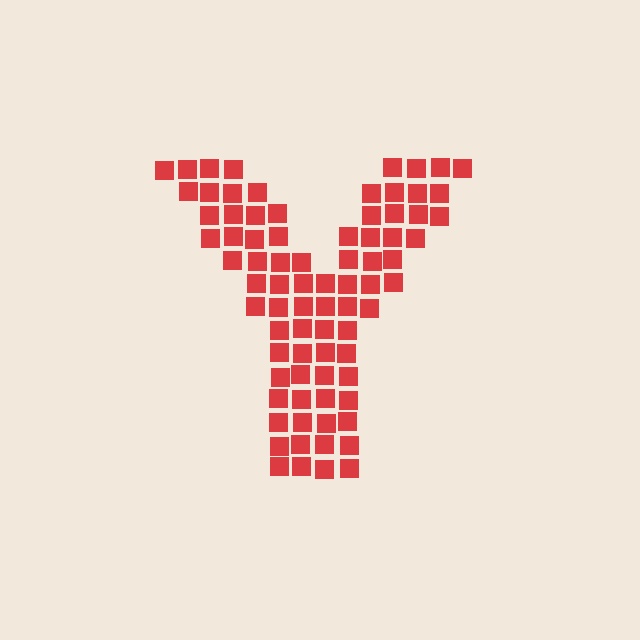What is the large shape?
The large shape is the letter Y.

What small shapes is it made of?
It is made of small squares.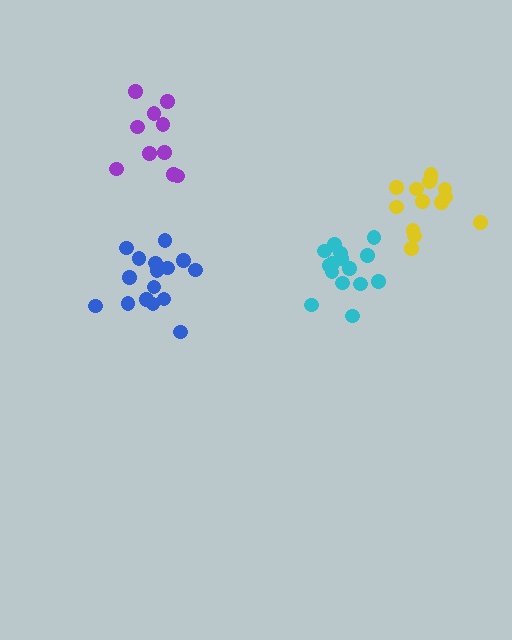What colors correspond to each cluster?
The clusters are colored: blue, yellow, purple, cyan.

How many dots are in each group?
Group 1: 16 dots, Group 2: 14 dots, Group 3: 10 dots, Group 4: 15 dots (55 total).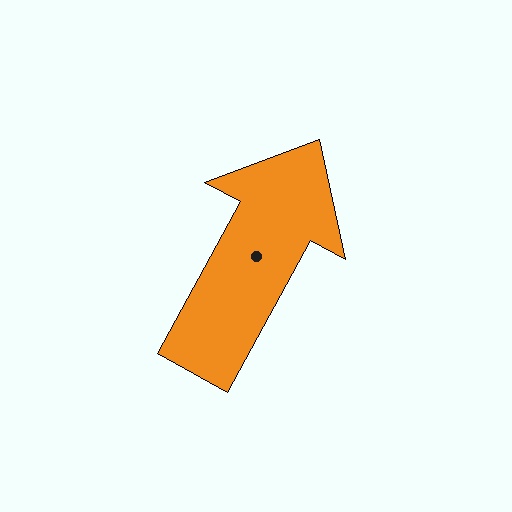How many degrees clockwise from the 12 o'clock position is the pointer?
Approximately 29 degrees.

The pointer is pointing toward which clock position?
Roughly 1 o'clock.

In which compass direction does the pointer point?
Northeast.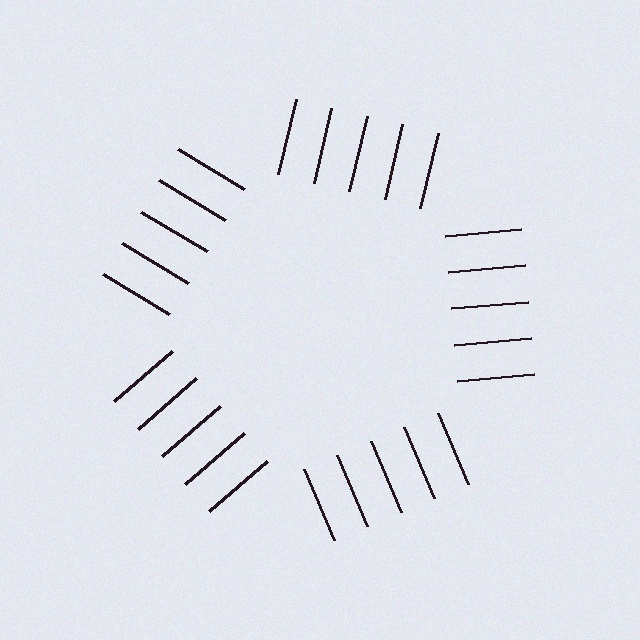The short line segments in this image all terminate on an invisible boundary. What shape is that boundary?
An illusory pentagon — the line segments terminate on its edges but no continuous stroke is drawn.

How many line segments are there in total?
25 — 5 along each of the 5 edges.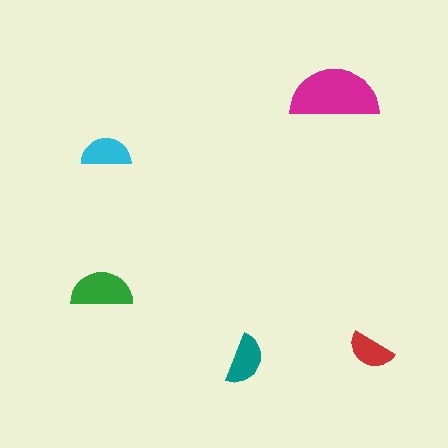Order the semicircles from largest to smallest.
the magenta one, the green one, the teal one, the cyan one, the red one.